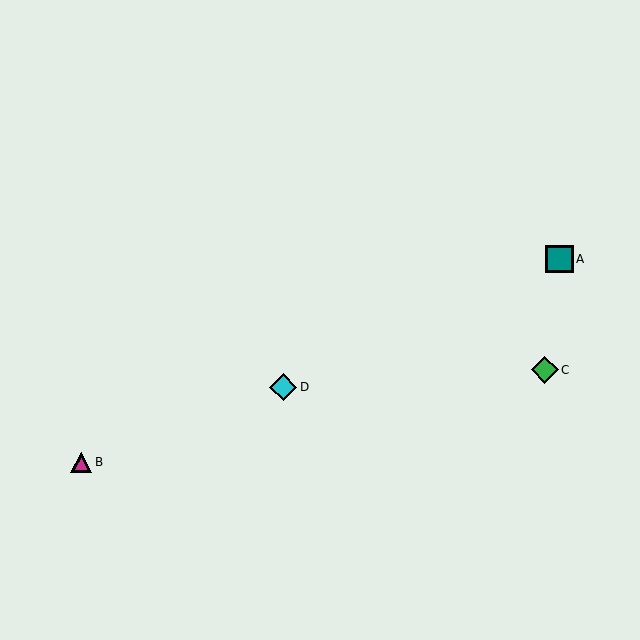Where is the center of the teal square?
The center of the teal square is at (560, 259).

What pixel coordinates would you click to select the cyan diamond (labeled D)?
Click at (283, 387) to select the cyan diamond D.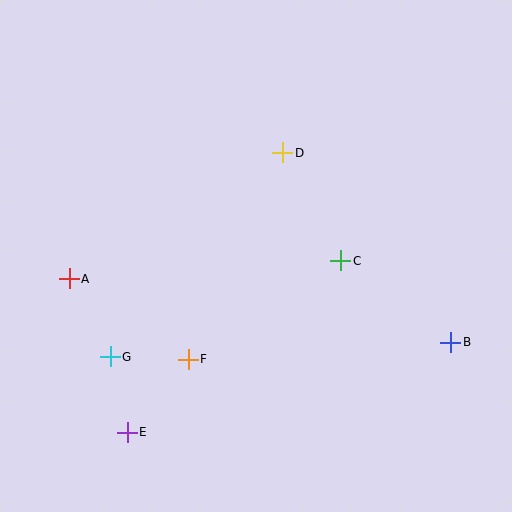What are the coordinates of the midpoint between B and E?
The midpoint between B and E is at (289, 387).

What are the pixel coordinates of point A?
Point A is at (69, 279).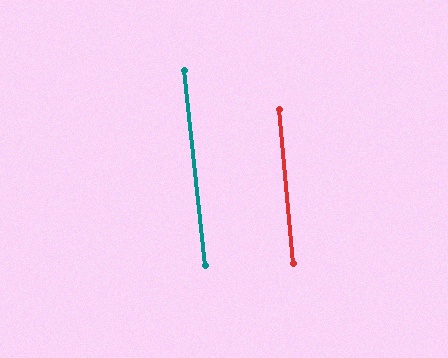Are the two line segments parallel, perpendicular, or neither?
Parallel — their directions differ by only 0.8°.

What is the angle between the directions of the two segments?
Approximately 1 degree.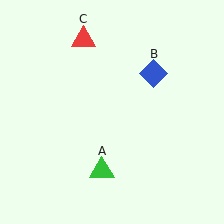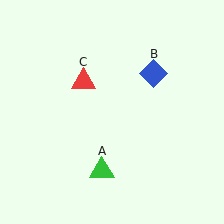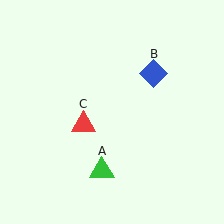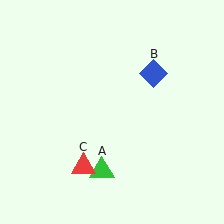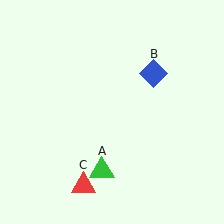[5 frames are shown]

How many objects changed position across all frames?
1 object changed position: red triangle (object C).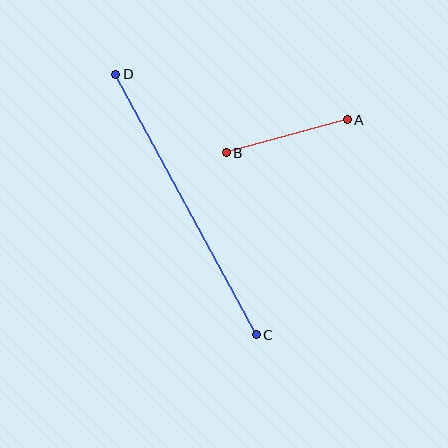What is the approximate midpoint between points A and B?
The midpoint is at approximately (287, 136) pixels.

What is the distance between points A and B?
The distance is approximately 125 pixels.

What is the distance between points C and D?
The distance is approximately 296 pixels.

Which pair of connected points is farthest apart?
Points C and D are farthest apart.